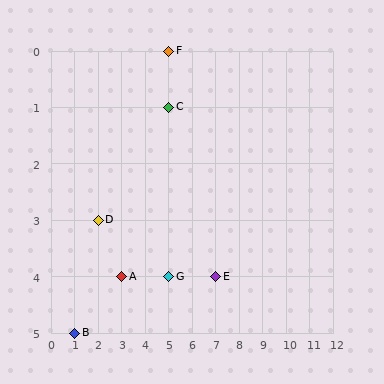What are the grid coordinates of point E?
Point E is at grid coordinates (7, 4).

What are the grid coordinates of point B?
Point B is at grid coordinates (1, 5).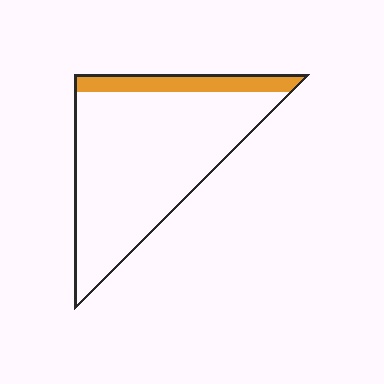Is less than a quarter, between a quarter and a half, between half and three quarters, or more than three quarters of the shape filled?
Less than a quarter.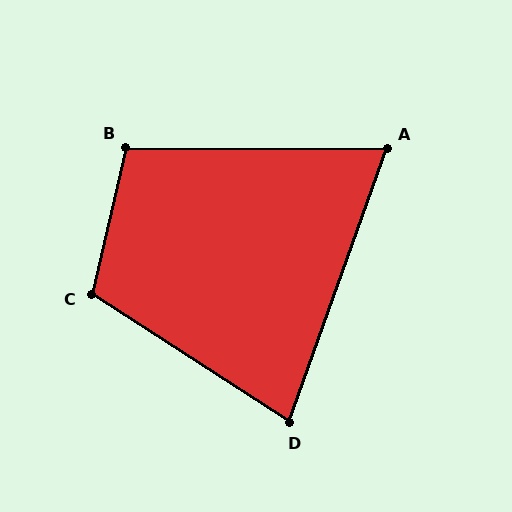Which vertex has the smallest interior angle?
A, at approximately 70 degrees.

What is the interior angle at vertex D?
Approximately 77 degrees (acute).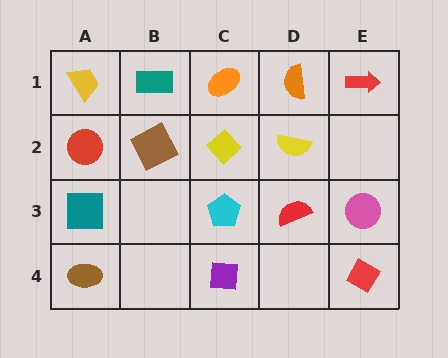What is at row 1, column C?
An orange ellipse.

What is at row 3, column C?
A cyan pentagon.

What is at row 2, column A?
A red circle.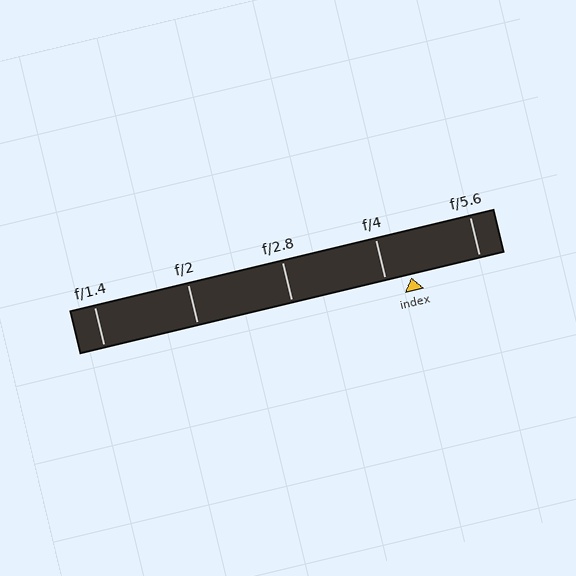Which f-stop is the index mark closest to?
The index mark is closest to f/4.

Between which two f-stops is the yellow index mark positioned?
The index mark is between f/4 and f/5.6.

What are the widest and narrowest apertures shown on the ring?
The widest aperture shown is f/1.4 and the narrowest is f/5.6.